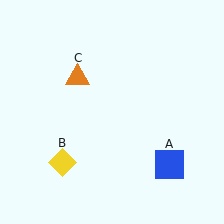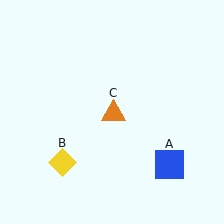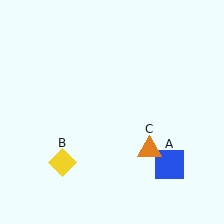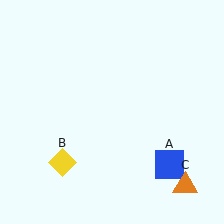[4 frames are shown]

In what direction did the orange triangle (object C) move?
The orange triangle (object C) moved down and to the right.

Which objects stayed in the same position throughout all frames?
Blue square (object A) and yellow diamond (object B) remained stationary.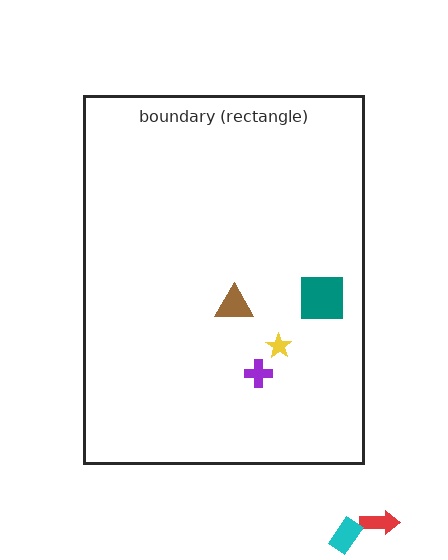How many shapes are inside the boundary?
4 inside, 2 outside.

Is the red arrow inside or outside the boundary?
Outside.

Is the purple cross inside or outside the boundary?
Inside.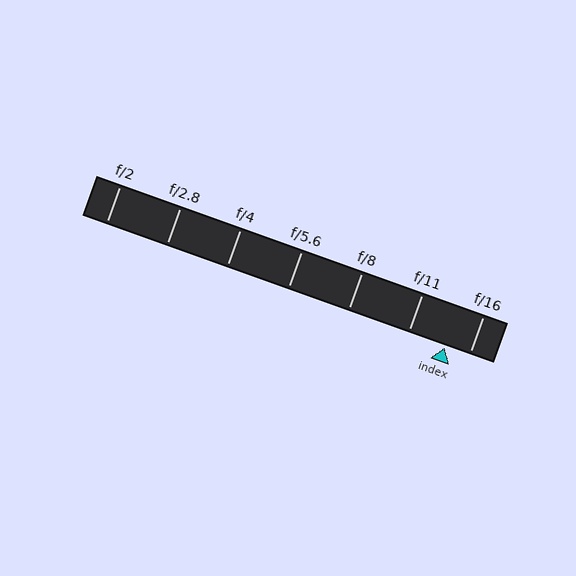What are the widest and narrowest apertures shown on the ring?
The widest aperture shown is f/2 and the narrowest is f/16.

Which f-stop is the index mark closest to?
The index mark is closest to f/16.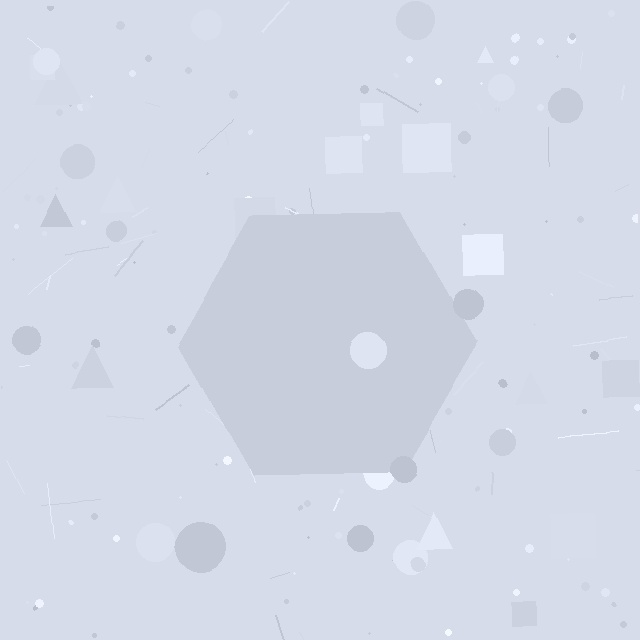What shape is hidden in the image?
A hexagon is hidden in the image.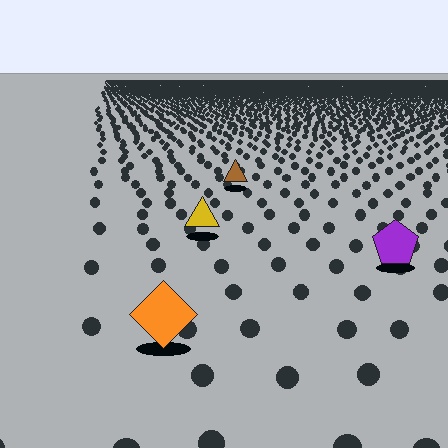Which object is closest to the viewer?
The orange diamond is closest. The texture marks near it are larger and more spread out.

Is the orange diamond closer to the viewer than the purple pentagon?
Yes. The orange diamond is closer — you can tell from the texture gradient: the ground texture is coarser near it.